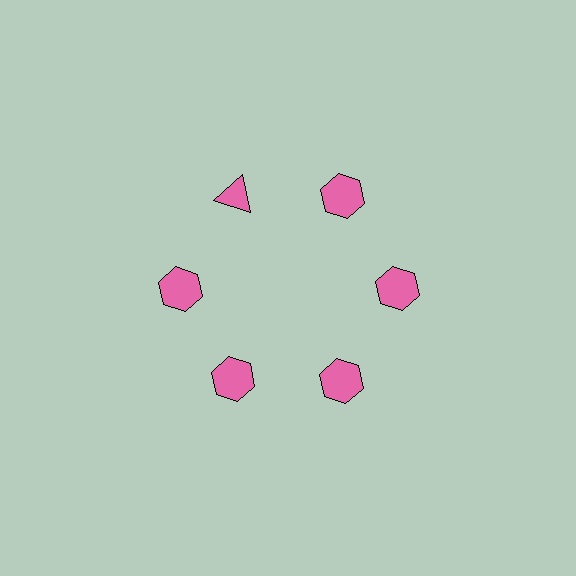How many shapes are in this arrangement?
There are 6 shapes arranged in a ring pattern.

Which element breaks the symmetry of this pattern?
The pink triangle at roughly the 11 o'clock position breaks the symmetry. All other shapes are pink hexagons.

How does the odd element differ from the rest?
It has a different shape: triangle instead of hexagon.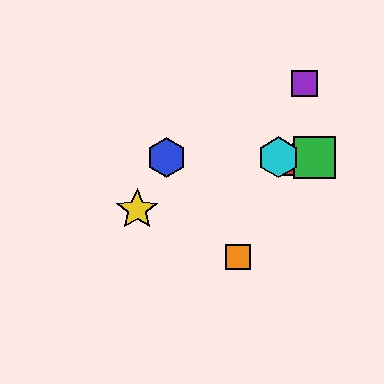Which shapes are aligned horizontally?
The red triangle, the blue hexagon, the green square, the cyan hexagon are aligned horizontally.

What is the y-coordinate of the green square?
The green square is at y≈157.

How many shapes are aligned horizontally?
4 shapes (the red triangle, the blue hexagon, the green square, the cyan hexagon) are aligned horizontally.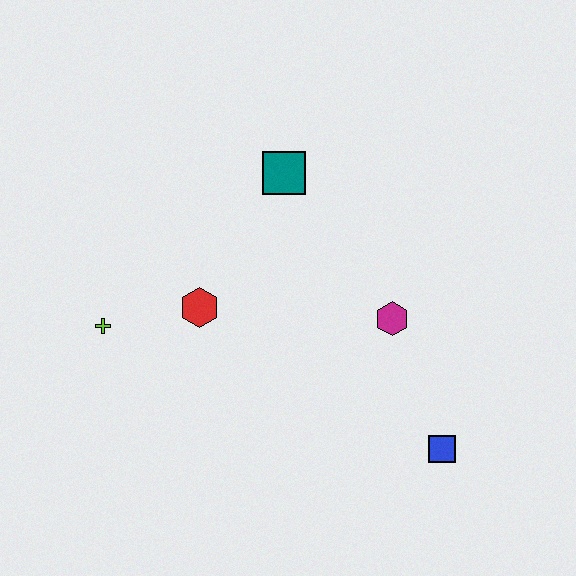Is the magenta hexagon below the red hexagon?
Yes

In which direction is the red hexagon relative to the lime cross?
The red hexagon is to the right of the lime cross.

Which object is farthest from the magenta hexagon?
The lime cross is farthest from the magenta hexagon.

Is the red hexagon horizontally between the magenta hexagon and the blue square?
No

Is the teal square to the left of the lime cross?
No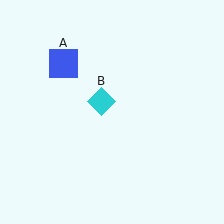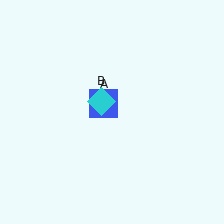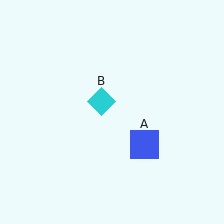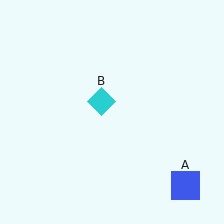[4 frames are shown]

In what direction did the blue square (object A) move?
The blue square (object A) moved down and to the right.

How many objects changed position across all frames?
1 object changed position: blue square (object A).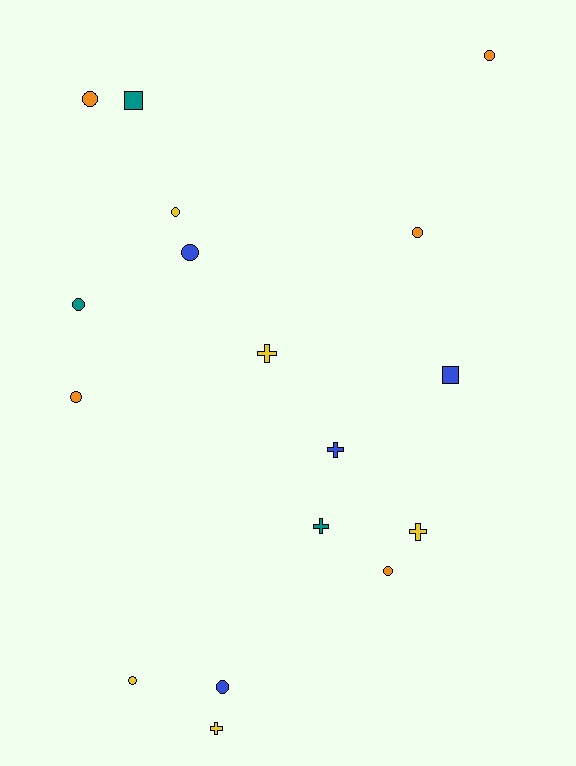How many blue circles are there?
There are 2 blue circles.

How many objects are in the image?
There are 17 objects.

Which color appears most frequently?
Yellow, with 5 objects.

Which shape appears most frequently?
Circle, with 10 objects.